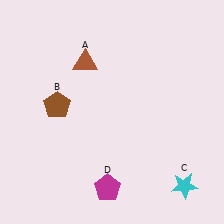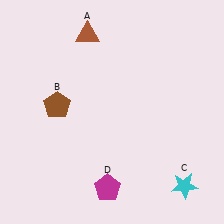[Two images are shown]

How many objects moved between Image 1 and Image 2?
1 object moved between the two images.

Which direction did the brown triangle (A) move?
The brown triangle (A) moved up.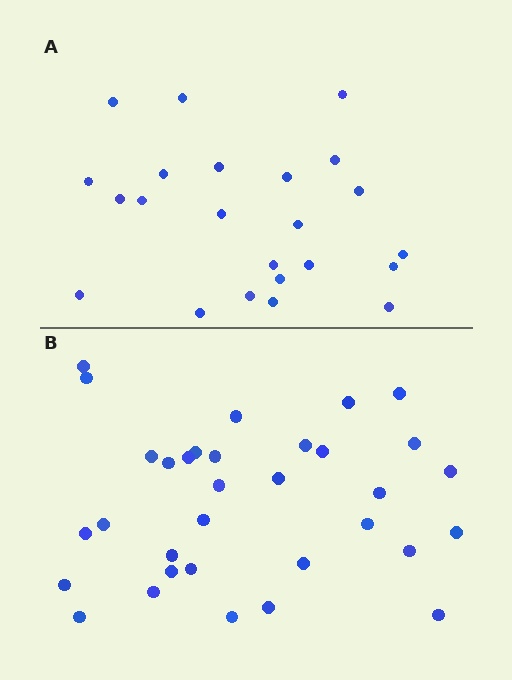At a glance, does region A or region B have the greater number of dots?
Region B (the bottom region) has more dots.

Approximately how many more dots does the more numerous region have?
Region B has roughly 10 or so more dots than region A.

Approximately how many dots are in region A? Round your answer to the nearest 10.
About 20 dots. (The exact count is 23, which rounds to 20.)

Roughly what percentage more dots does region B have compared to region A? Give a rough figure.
About 45% more.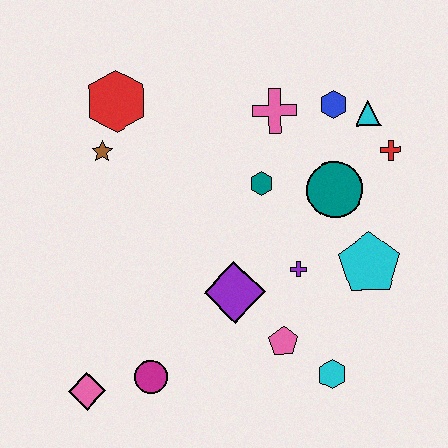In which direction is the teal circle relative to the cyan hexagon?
The teal circle is above the cyan hexagon.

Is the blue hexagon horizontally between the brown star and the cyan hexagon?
No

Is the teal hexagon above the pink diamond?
Yes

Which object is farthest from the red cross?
The pink diamond is farthest from the red cross.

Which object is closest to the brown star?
The red hexagon is closest to the brown star.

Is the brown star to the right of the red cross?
No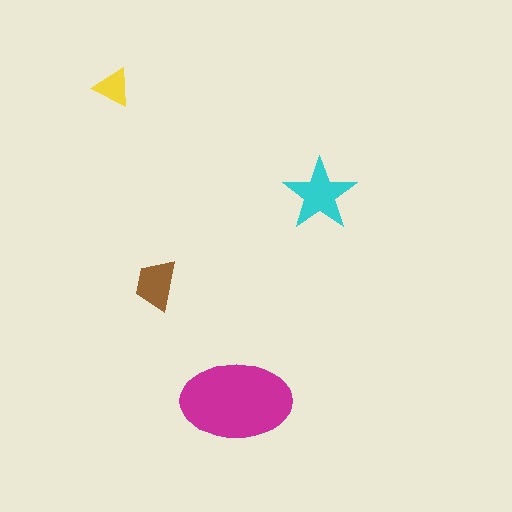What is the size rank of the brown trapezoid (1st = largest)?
3rd.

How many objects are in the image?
There are 4 objects in the image.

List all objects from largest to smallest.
The magenta ellipse, the cyan star, the brown trapezoid, the yellow triangle.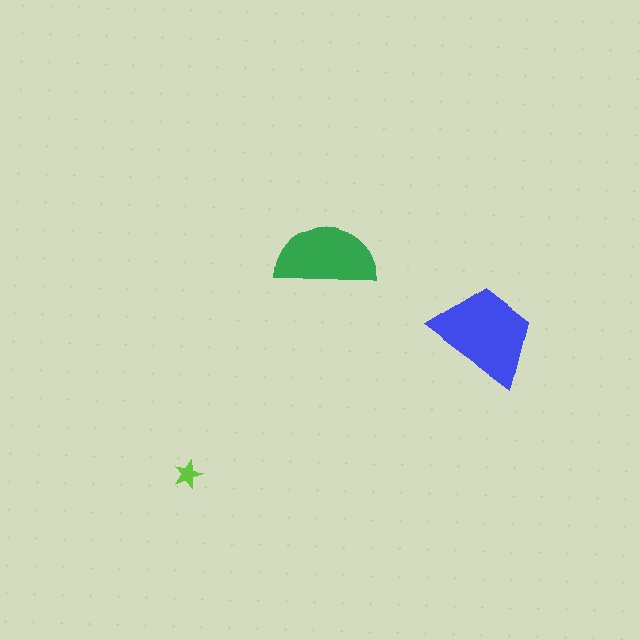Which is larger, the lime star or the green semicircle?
The green semicircle.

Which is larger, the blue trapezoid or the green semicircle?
The blue trapezoid.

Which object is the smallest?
The lime star.